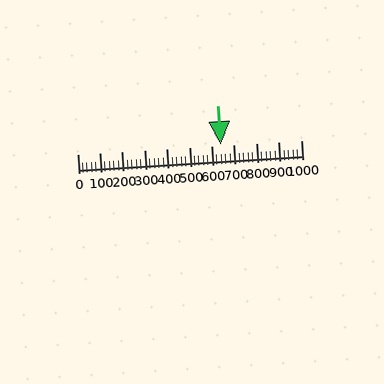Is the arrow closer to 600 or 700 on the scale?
The arrow is closer to 600.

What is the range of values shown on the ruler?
The ruler shows values from 0 to 1000.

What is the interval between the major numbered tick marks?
The major tick marks are spaced 100 units apart.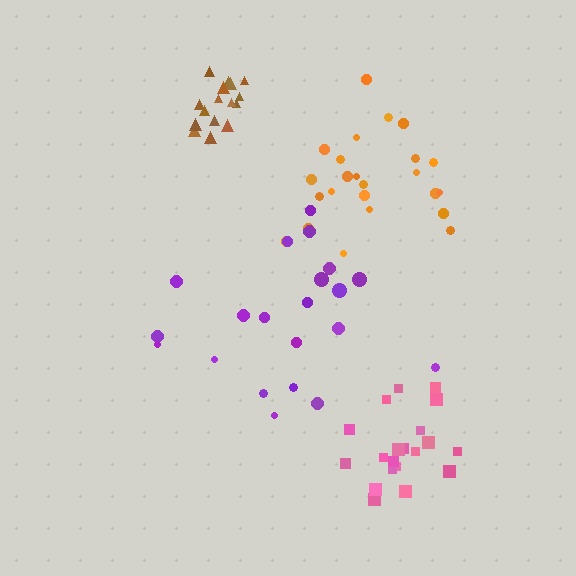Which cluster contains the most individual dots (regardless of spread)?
Orange (24).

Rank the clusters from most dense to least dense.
brown, pink, orange, purple.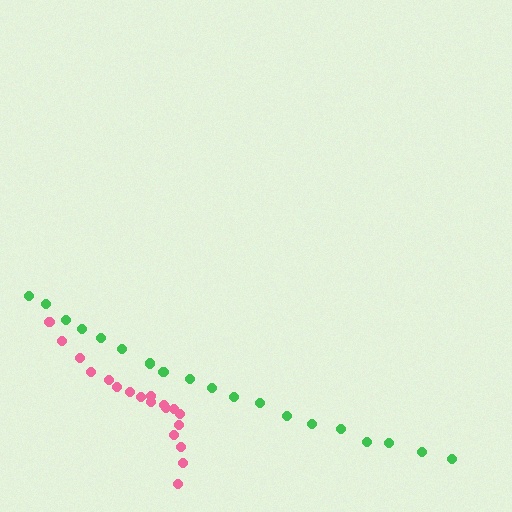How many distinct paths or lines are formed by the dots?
There are 2 distinct paths.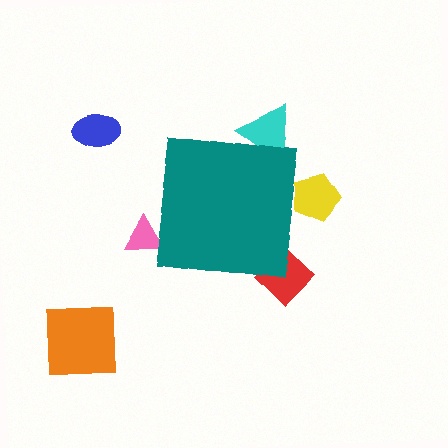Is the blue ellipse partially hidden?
No, the blue ellipse is fully visible.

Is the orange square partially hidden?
No, the orange square is fully visible.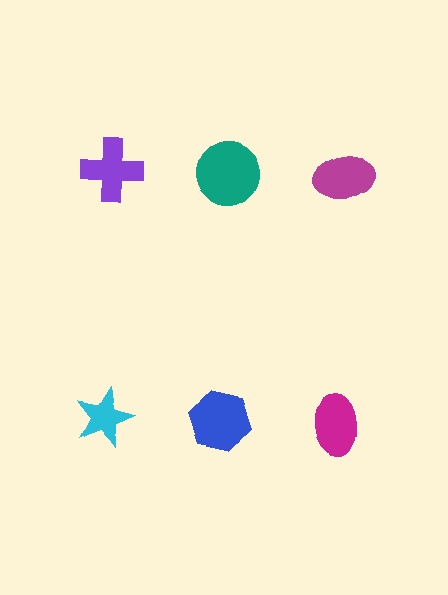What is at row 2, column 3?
A magenta ellipse.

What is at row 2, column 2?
A blue hexagon.